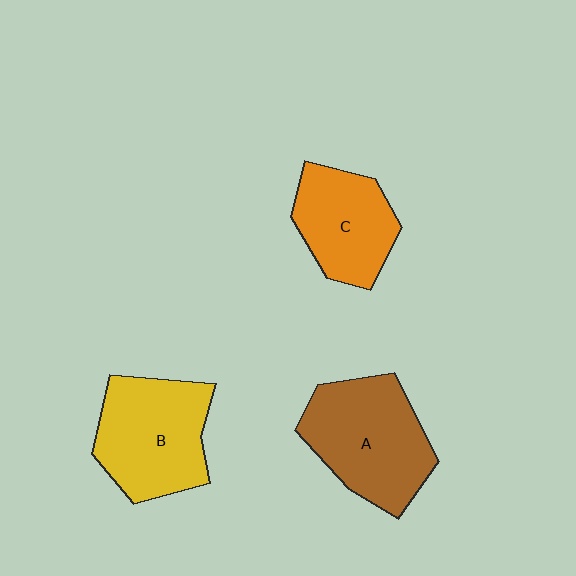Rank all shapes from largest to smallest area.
From largest to smallest: A (brown), B (yellow), C (orange).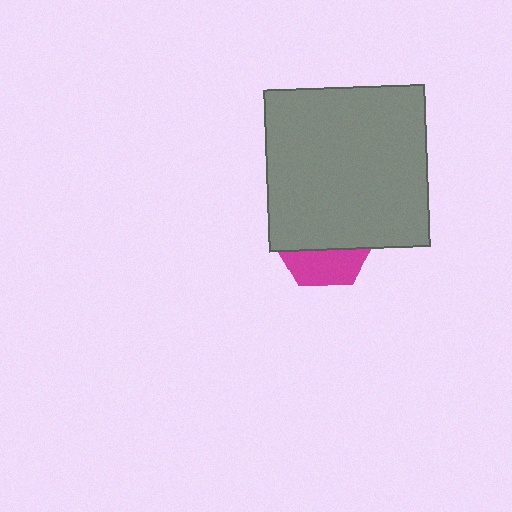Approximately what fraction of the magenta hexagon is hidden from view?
Roughly 66% of the magenta hexagon is hidden behind the gray rectangle.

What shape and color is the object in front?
The object in front is a gray rectangle.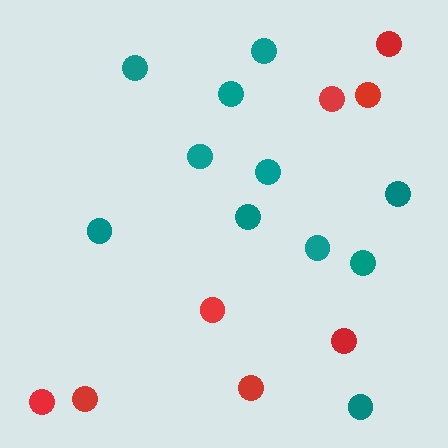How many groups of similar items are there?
There are 2 groups: one group of red circles (8) and one group of teal circles (11).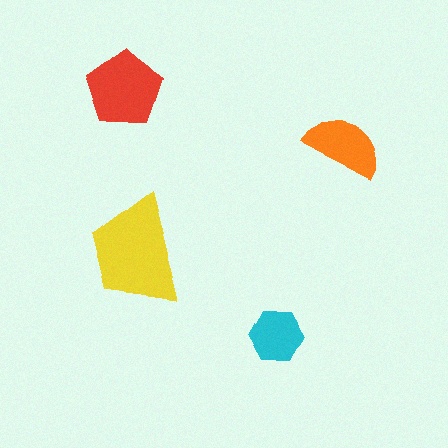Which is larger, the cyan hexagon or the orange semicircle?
The orange semicircle.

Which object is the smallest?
The cyan hexagon.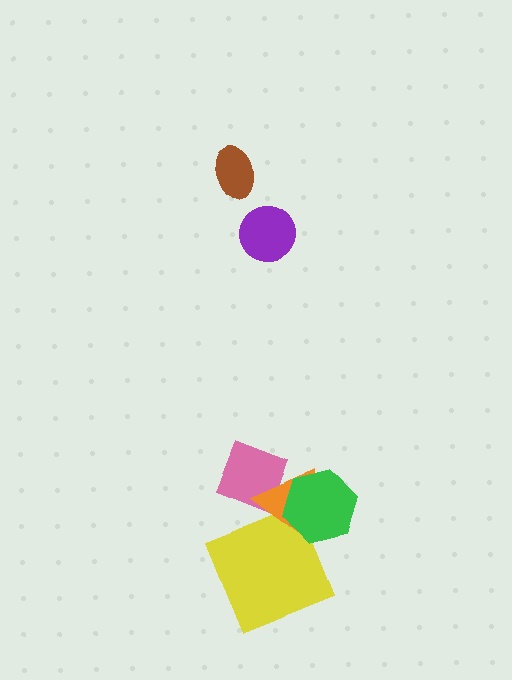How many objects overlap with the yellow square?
1 object overlaps with the yellow square.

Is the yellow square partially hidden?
Yes, it is partially covered by another shape.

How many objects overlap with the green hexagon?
1 object overlaps with the green hexagon.